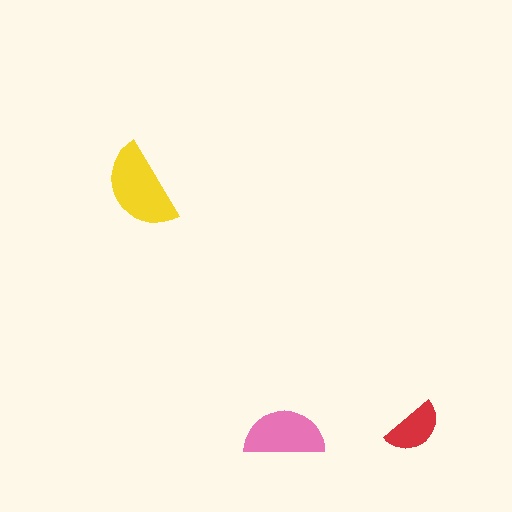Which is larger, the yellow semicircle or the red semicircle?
The yellow one.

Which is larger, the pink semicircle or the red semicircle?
The pink one.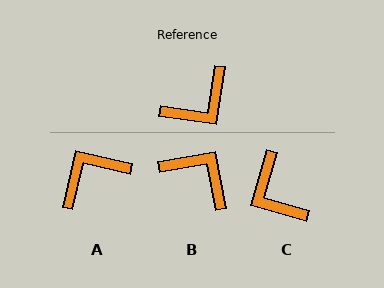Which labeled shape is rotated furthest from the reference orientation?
A, about 175 degrees away.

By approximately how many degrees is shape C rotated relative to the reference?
Approximately 97 degrees clockwise.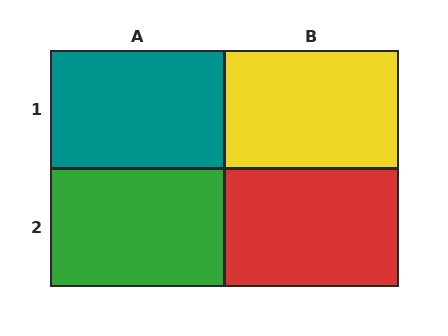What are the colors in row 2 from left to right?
Green, red.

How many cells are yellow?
1 cell is yellow.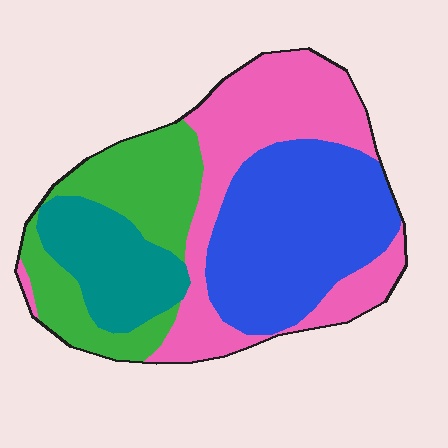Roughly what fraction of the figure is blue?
Blue takes up about one third (1/3) of the figure.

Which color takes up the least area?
Teal, at roughly 15%.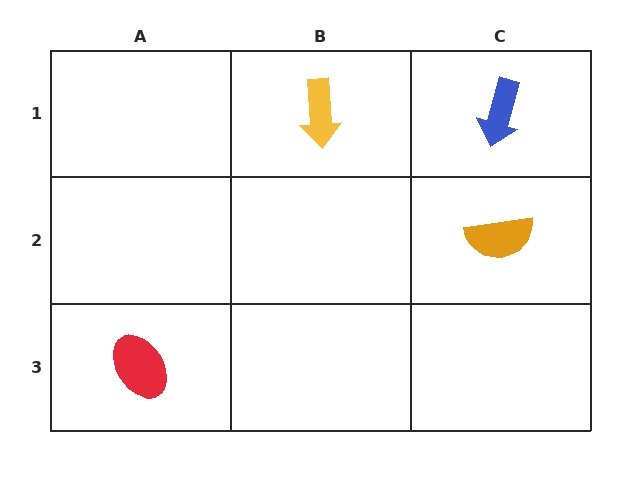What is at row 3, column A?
A red ellipse.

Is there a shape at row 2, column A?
No, that cell is empty.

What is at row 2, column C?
An orange semicircle.